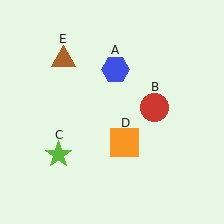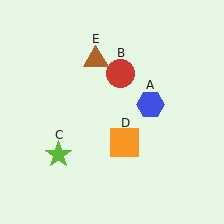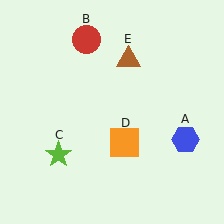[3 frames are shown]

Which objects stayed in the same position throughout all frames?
Lime star (object C) and orange square (object D) remained stationary.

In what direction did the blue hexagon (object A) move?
The blue hexagon (object A) moved down and to the right.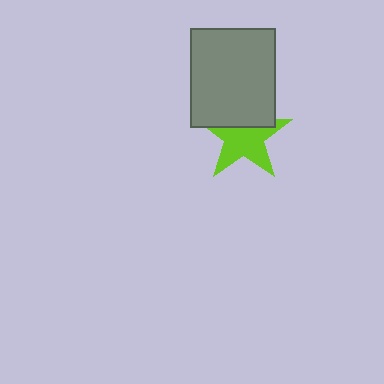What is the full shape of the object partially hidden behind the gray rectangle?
The partially hidden object is a lime star.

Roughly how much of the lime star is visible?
Most of it is visible (roughly 65%).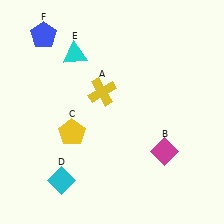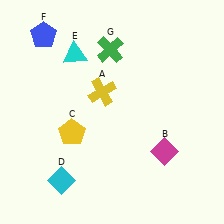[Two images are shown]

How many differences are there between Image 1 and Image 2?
There is 1 difference between the two images.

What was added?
A green cross (G) was added in Image 2.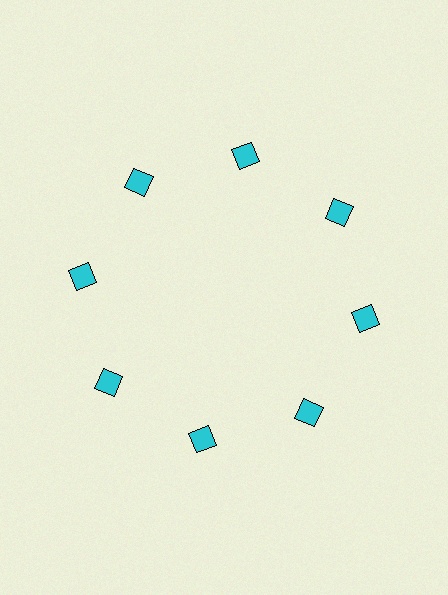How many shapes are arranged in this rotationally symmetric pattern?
There are 8 shapes, arranged in 8 groups of 1.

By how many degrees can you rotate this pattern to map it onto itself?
The pattern maps onto itself every 45 degrees of rotation.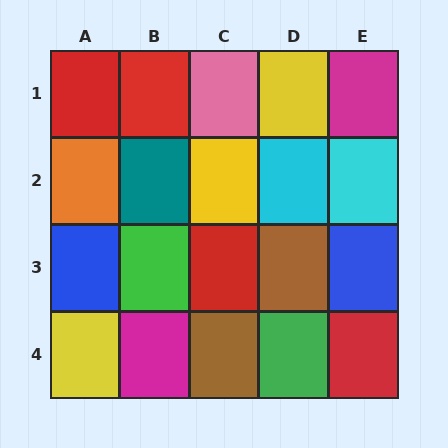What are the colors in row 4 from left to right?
Yellow, magenta, brown, green, red.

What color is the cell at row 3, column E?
Blue.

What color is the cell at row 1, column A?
Red.